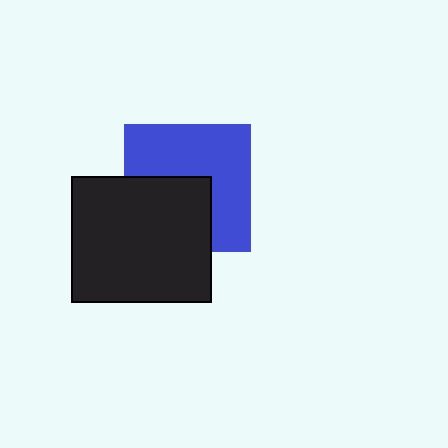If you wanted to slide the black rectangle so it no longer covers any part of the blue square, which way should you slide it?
Slide it toward the lower-left — that is the most direct way to separate the two shapes.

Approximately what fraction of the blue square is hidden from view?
Roughly 41% of the blue square is hidden behind the black rectangle.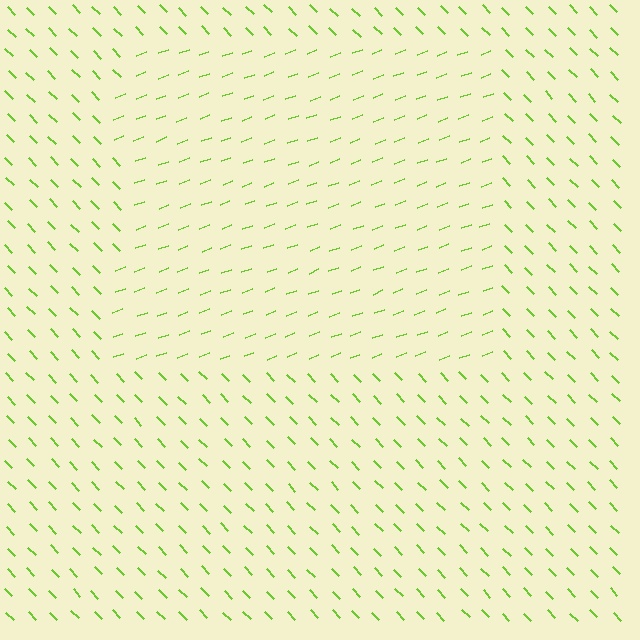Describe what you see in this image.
The image is filled with small lime line segments. A rectangle region in the image has lines oriented differently from the surrounding lines, creating a visible texture boundary.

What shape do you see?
I see a rectangle.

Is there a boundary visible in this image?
Yes, there is a texture boundary formed by a change in line orientation.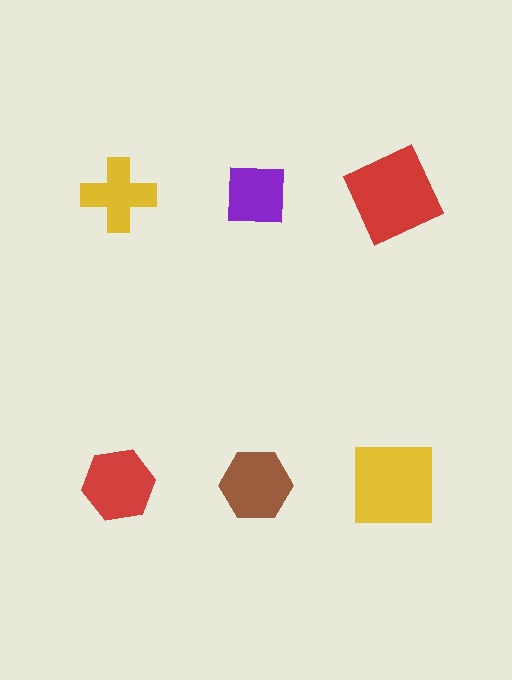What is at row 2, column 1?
A red hexagon.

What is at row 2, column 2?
A brown hexagon.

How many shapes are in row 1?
3 shapes.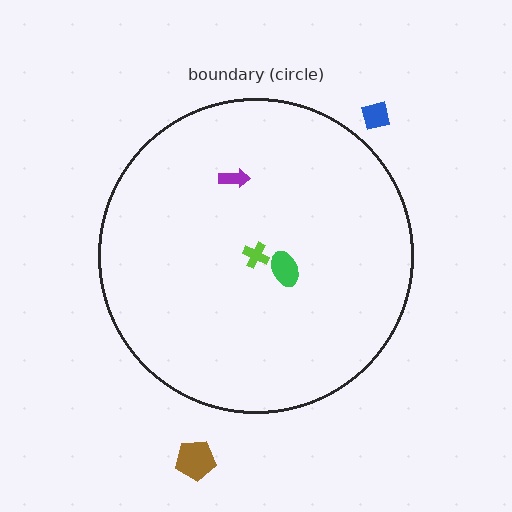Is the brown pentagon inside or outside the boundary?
Outside.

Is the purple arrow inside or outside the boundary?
Inside.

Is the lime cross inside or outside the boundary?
Inside.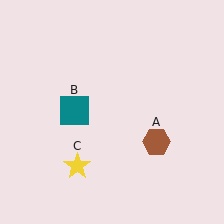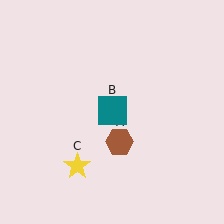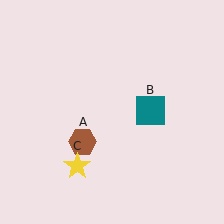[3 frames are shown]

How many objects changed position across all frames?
2 objects changed position: brown hexagon (object A), teal square (object B).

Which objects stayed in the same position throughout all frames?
Yellow star (object C) remained stationary.